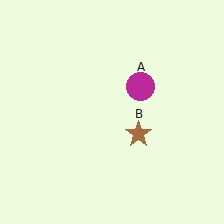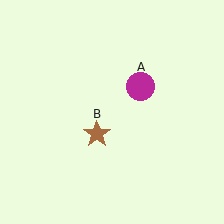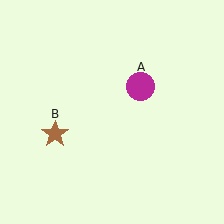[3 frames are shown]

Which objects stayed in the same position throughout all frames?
Magenta circle (object A) remained stationary.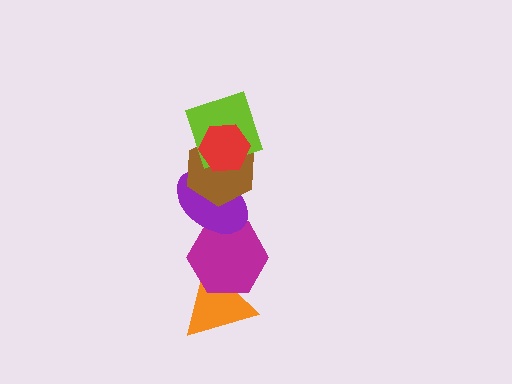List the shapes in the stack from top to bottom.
From top to bottom: the red hexagon, the lime square, the brown hexagon, the purple ellipse, the magenta hexagon, the orange triangle.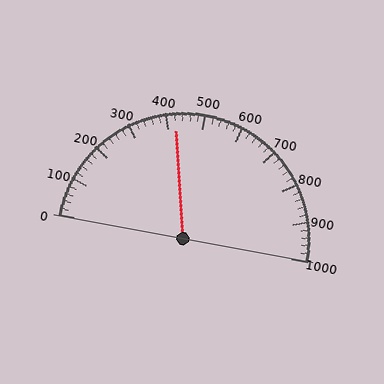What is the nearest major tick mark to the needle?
The nearest major tick mark is 400.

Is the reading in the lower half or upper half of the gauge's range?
The reading is in the lower half of the range (0 to 1000).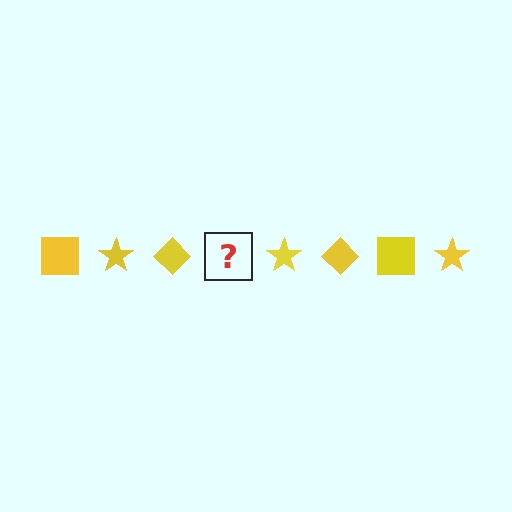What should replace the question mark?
The question mark should be replaced with a yellow square.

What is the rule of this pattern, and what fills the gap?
The rule is that the pattern cycles through square, star, diamond shapes in yellow. The gap should be filled with a yellow square.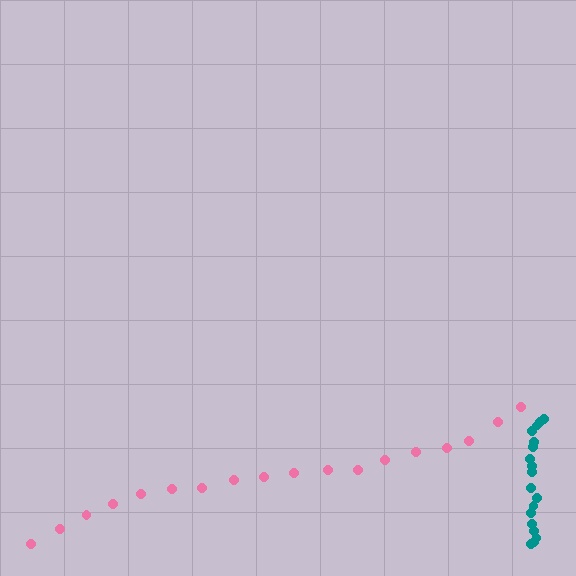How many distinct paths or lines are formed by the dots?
There are 2 distinct paths.